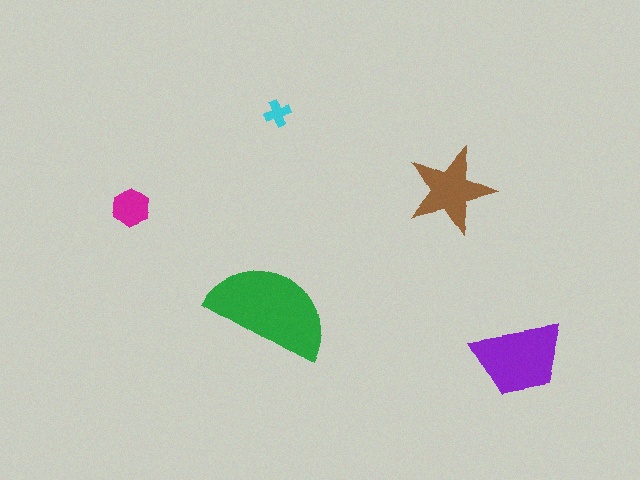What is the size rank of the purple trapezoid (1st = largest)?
2nd.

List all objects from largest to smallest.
The green semicircle, the purple trapezoid, the brown star, the magenta hexagon, the cyan cross.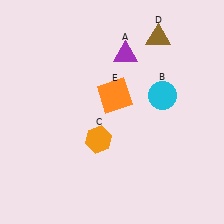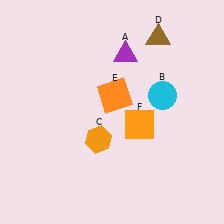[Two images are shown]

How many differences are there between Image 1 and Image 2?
There is 1 difference between the two images.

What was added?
An orange square (F) was added in Image 2.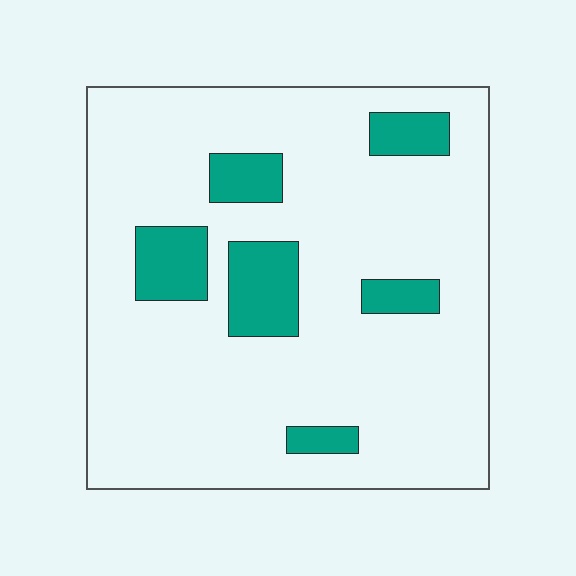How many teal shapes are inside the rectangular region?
6.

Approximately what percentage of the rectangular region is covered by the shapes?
Approximately 15%.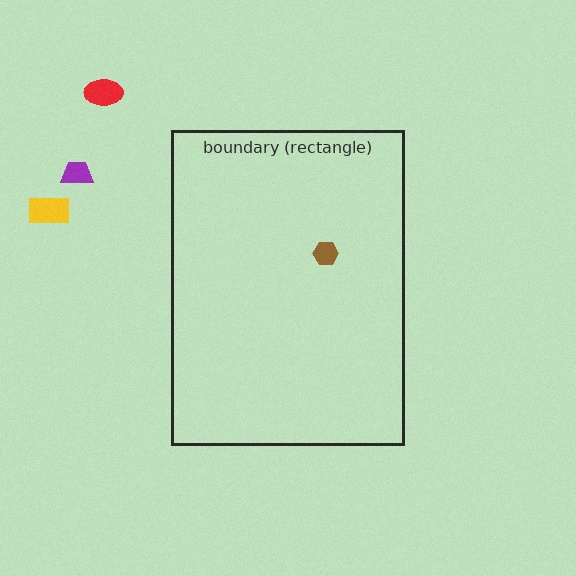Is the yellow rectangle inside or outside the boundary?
Outside.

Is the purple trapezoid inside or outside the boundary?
Outside.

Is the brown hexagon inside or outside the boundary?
Inside.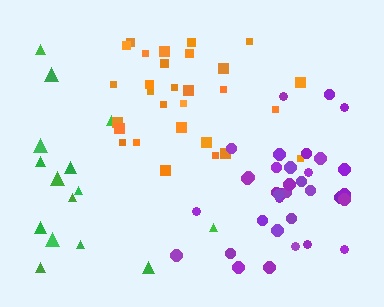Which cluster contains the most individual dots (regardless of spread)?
Purple (35).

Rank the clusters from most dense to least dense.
purple, orange, green.